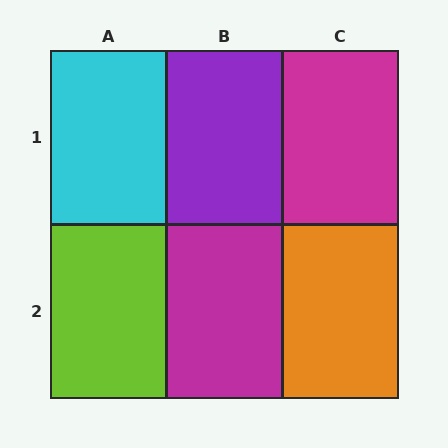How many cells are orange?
1 cell is orange.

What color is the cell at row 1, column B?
Purple.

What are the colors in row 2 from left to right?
Lime, magenta, orange.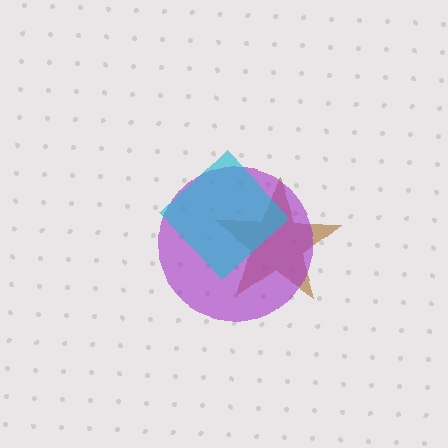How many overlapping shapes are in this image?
There are 3 overlapping shapes in the image.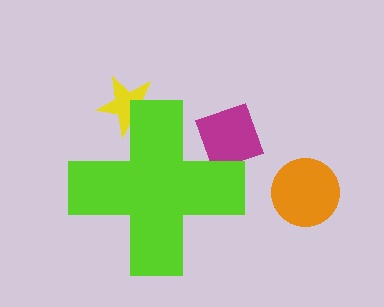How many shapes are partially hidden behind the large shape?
2 shapes are partially hidden.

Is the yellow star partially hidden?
Yes, the yellow star is partially hidden behind the lime cross.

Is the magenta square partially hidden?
Yes, the magenta square is partially hidden behind the lime cross.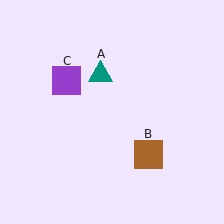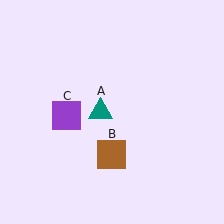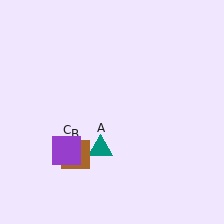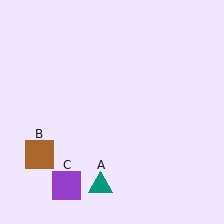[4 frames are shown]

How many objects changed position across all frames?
3 objects changed position: teal triangle (object A), brown square (object B), purple square (object C).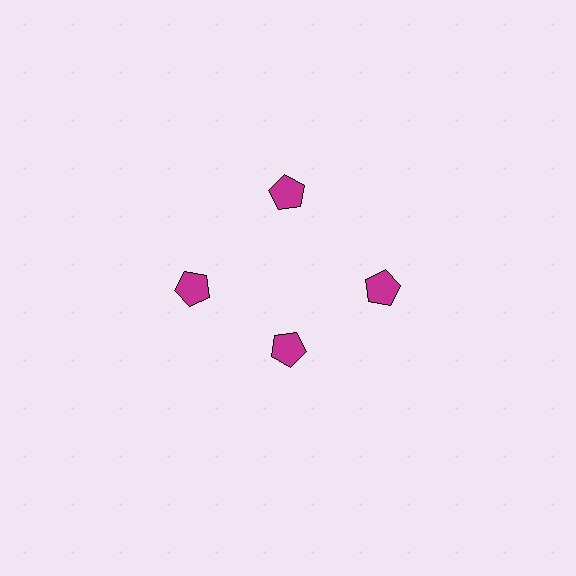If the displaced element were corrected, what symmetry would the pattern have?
It would have 4-fold rotational symmetry — the pattern would map onto itself every 90 degrees.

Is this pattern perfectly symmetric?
No. The 4 magenta pentagons are arranged in a ring, but one element near the 6 o'clock position is pulled inward toward the center, breaking the 4-fold rotational symmetry.